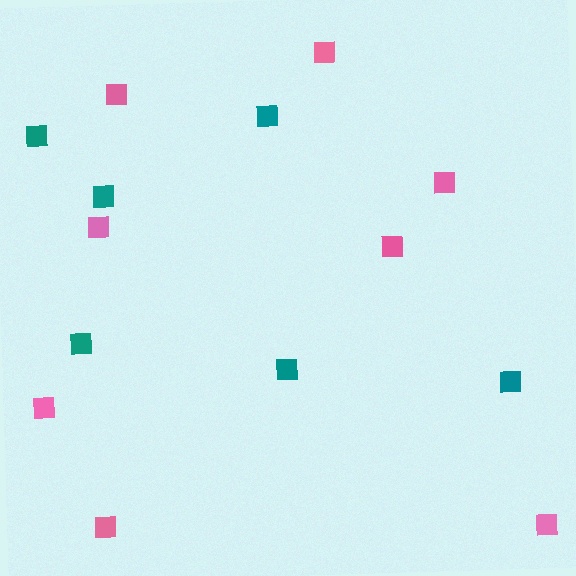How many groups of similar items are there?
There are 2 groups: one group of pink squares (8) and one group of teal squares (6).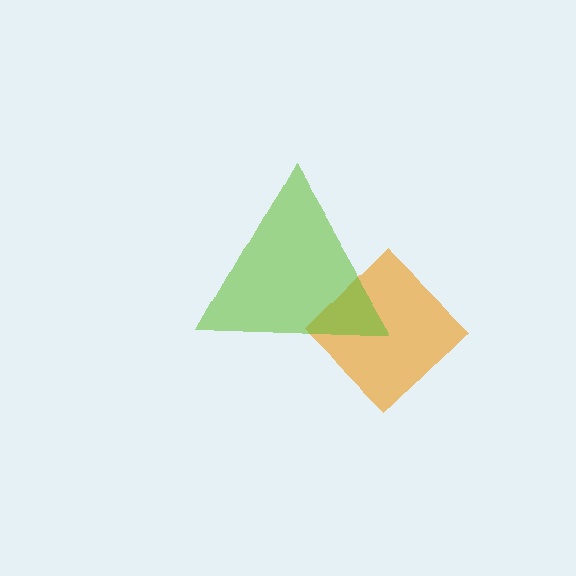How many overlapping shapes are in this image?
There are 2 overlapping shapes in the image.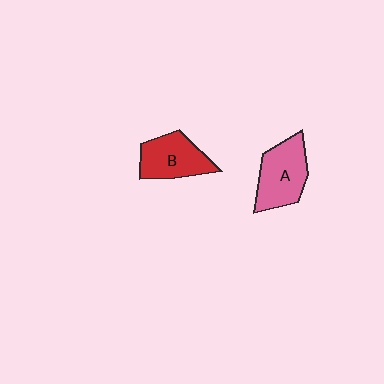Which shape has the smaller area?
Shape B (red).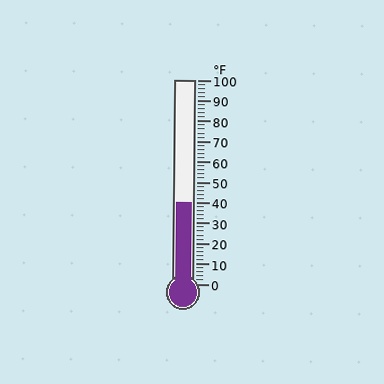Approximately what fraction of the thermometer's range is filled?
The thermometer is filled to approximately 40% of its range.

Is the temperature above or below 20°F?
The temperature is above 20°F.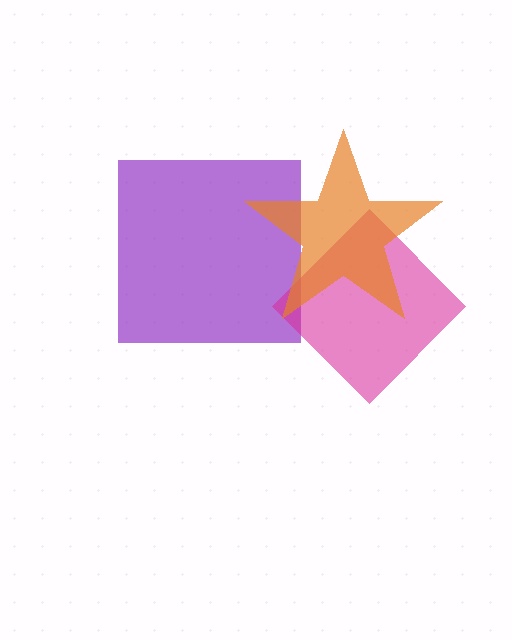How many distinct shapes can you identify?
There are 3 distinct shapes: a purple square, a magenta diamond, an orange star.